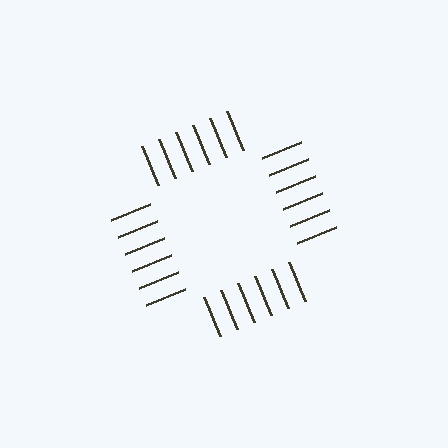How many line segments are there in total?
24 — 6 along each of the 4 edges.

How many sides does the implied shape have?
4 sides — the line-ends trace a square.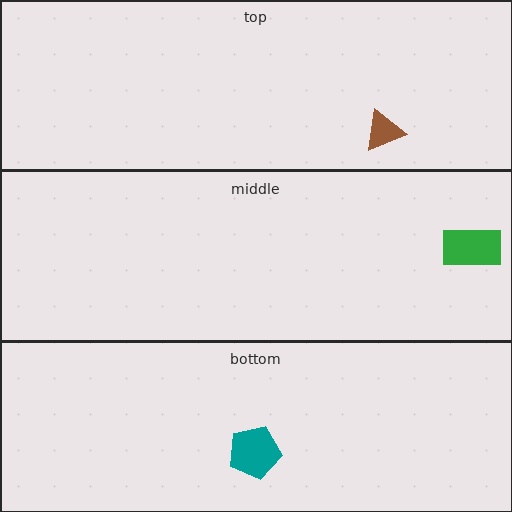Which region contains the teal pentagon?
The bottom region.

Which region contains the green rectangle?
The middle region.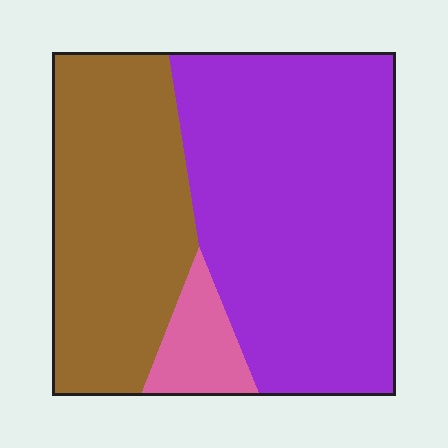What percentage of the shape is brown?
Brown takes up about three eighths (3/8) of the shape.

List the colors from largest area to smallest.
From largest to smallest: purple, brown, pink.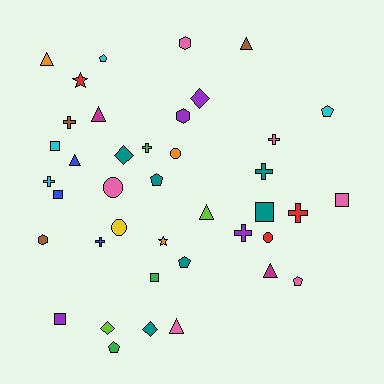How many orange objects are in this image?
There are 3 orange objects.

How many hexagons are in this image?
There are 3 hexagons.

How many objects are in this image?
There are 40 objects.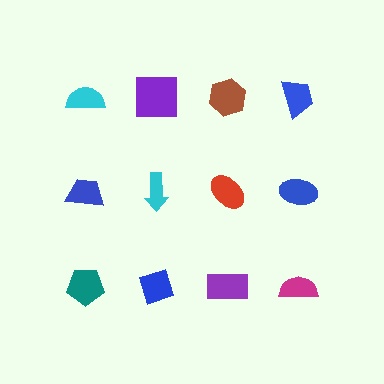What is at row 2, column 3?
A red ellipse.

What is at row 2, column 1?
A blue trapezoid.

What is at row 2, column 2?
A cyan arrow.